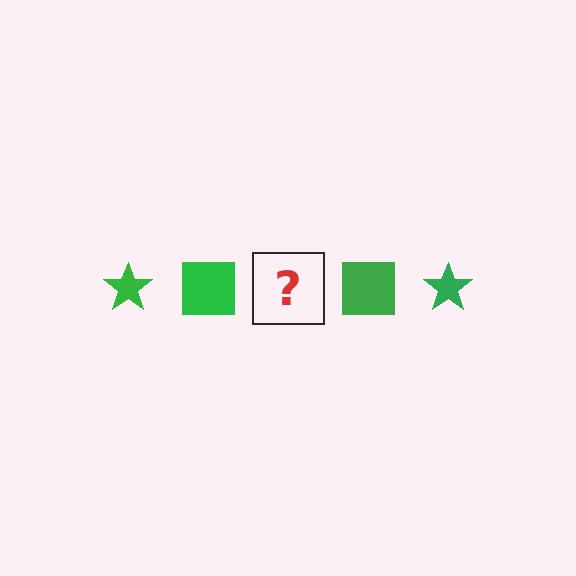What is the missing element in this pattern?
The missing element is a green star.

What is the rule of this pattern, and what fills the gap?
The rule is that the pattern cycles through star, square shapes in green. The gap should be filled with a green star.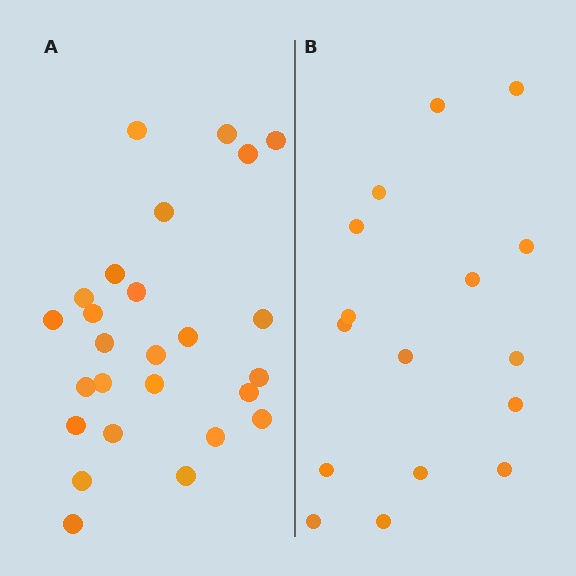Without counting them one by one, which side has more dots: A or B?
Region A (the left region) has more dots.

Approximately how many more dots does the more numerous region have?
Region A has roughly 10 or so more dots than region B.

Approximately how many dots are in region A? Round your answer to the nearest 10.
About 30 dots. (The exact count is 26, which rounds to 30.)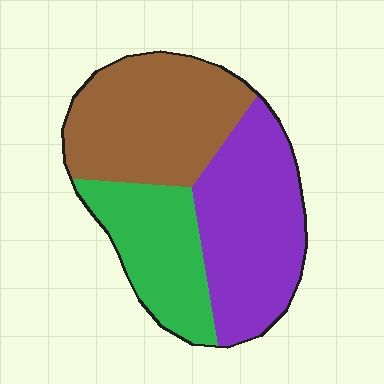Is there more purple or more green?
Purple.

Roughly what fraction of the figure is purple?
Purple takes up about three eighths (3/8) of the figure.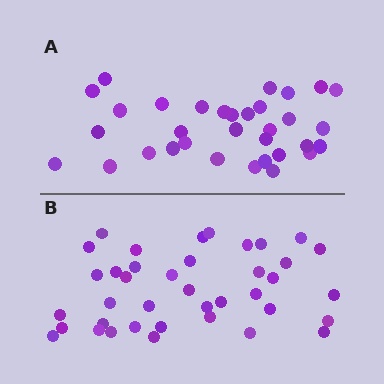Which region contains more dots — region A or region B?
Region B (the bottom region) has more dots.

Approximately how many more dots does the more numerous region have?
Region B has about 6 more dots than region A.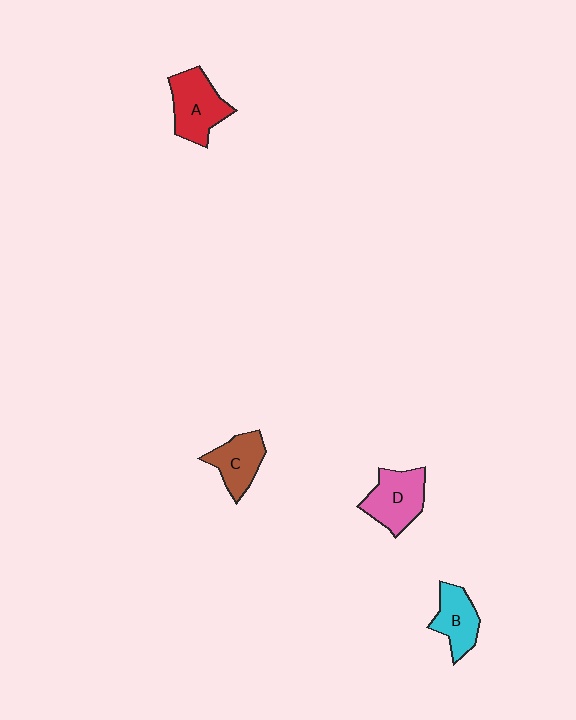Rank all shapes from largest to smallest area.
From largest to smallest: A (red), D (pink), C (brown), B (cyan).